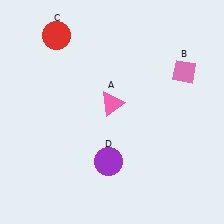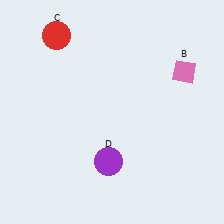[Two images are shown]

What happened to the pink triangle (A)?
The pink triangle (A) was removed in Image 2. It was in the top-left area of Image 1.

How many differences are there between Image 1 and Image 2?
There is 1 difference between the two images.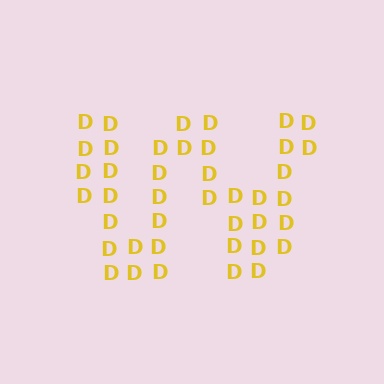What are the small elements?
The small elements are letter D's.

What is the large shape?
The large shape is the letter W.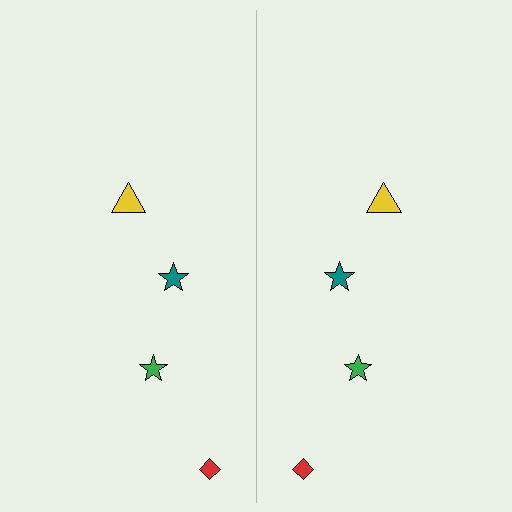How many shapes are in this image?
There are 8 shapes in this image.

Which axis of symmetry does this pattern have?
The pattern has a vertical axis of symmetry running through the center of the image.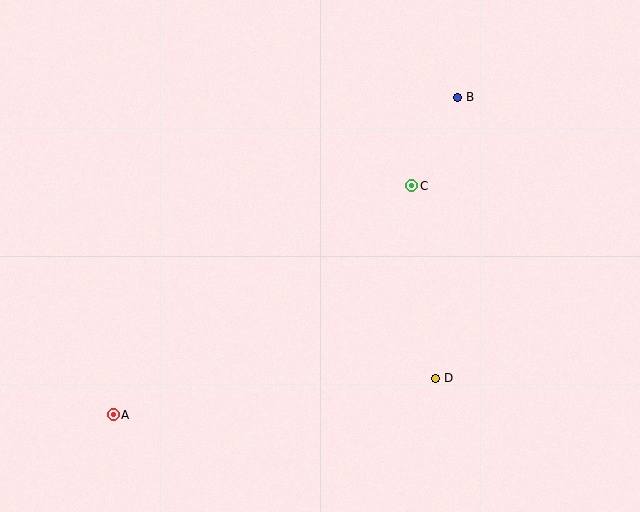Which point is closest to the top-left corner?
Point A is closest to the top-left corner.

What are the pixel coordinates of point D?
Point D is at (436, 378).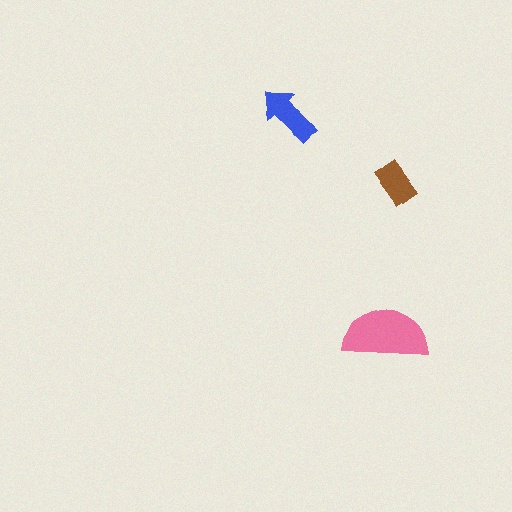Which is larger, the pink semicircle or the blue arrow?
The pink semicircle.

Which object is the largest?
The pink semicircle.